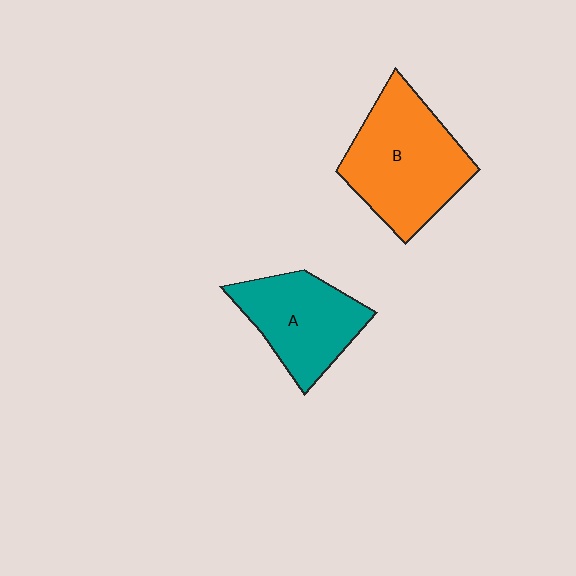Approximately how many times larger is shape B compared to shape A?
Approximately 1.3 times.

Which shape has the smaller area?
Shape A (teal).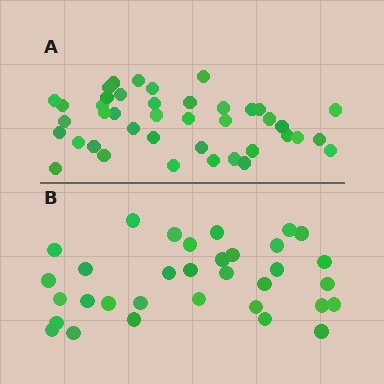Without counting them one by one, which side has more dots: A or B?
Region A (the top region) has more dots.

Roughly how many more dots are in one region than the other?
Region A has roughly 8 or so more dots than region B.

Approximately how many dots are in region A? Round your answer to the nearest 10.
About 40 dots. (The exact count is 41, which rounds to 40.)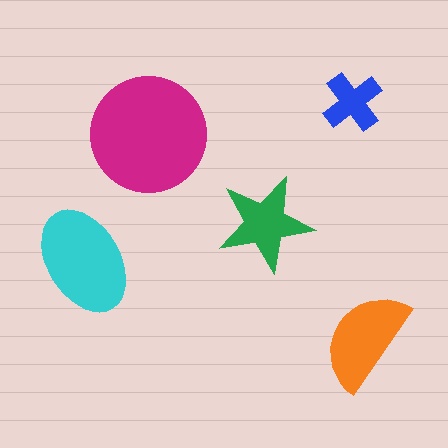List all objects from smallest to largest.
The blue cross, the green star, the orange semicircle, the cyan ellipse, the magenta circle.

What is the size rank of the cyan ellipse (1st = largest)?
2nd.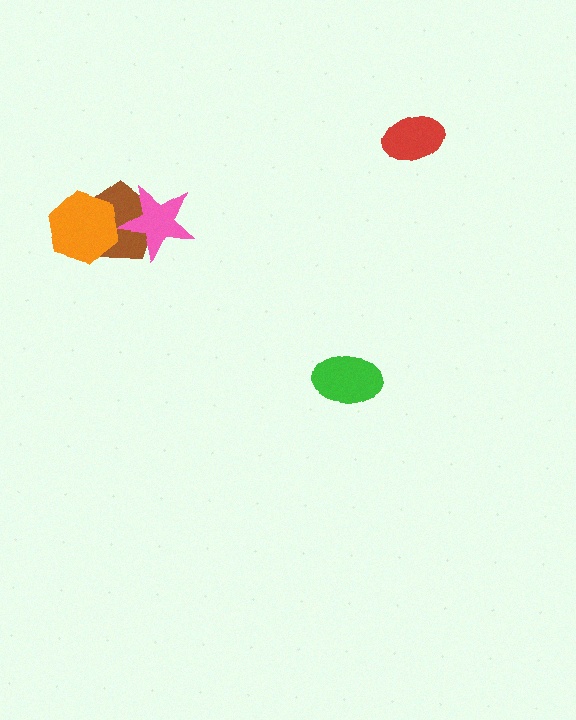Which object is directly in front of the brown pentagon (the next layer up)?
The pink star is directly in front of the brown pentagon.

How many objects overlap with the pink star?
1 object overlaps with the pink star.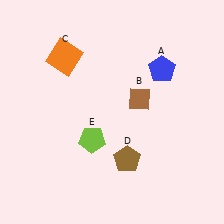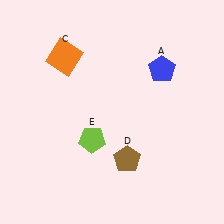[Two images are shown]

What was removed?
The brown diamond (B) was removed in Image 2.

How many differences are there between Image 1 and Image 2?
There is 1 difference between the two images.